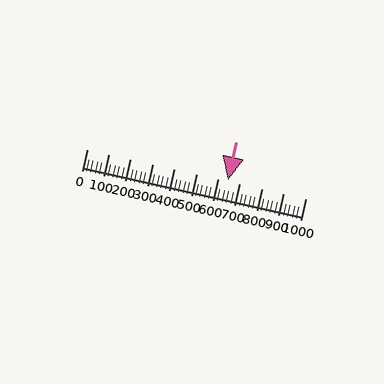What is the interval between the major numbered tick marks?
The major tick marks are spaced 100 units apart.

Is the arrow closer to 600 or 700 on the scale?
The arrow is closer to 600.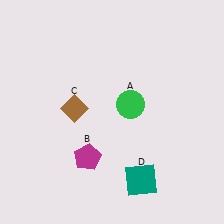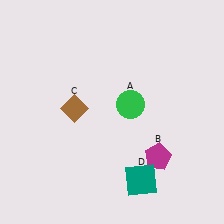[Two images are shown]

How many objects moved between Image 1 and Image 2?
1 object moved between the two images.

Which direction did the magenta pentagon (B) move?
The magenta pentagon (B) moved right.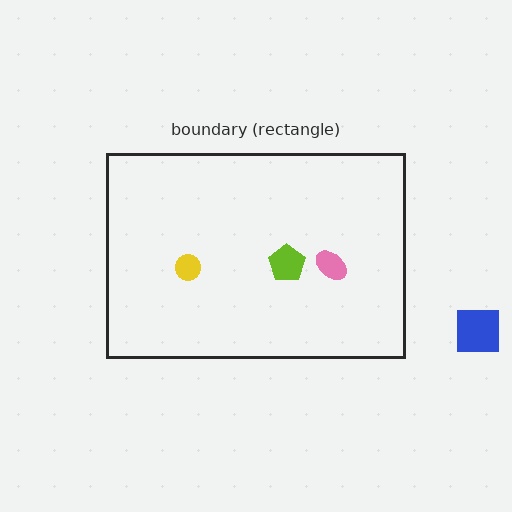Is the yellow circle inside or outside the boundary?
Inside.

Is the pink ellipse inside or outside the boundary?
Inside.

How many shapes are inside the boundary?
3 inside, 1 outside.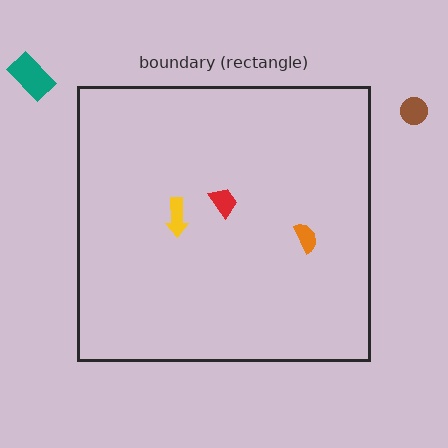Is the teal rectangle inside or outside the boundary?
Outside.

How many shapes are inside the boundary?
3 inside, 2 outside.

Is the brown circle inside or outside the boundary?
Outside.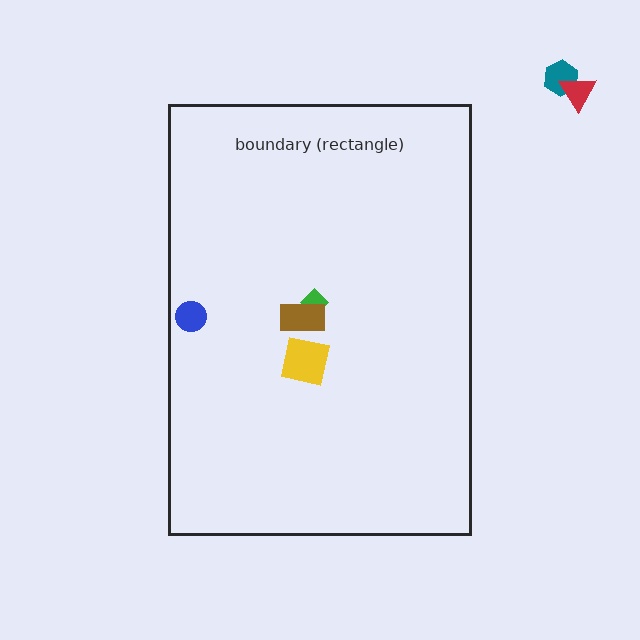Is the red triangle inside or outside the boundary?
Outside.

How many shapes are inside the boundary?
4 inside, 2 outside.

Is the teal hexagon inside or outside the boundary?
Outside.